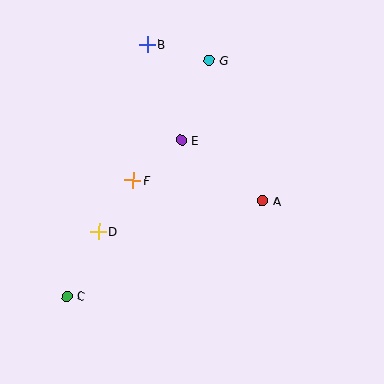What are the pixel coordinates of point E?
Point E is at (181, 140).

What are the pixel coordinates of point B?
Point B is at (147, 44).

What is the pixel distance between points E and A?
The distance between E and A is 101 pixels.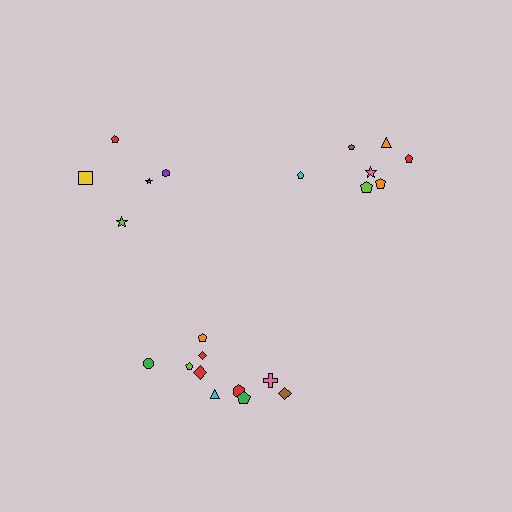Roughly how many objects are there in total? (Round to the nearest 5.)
Roughly 20 objects in total.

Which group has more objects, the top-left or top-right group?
The top-right group.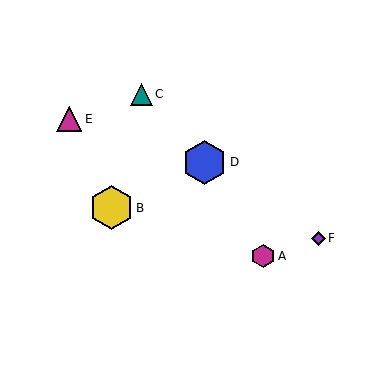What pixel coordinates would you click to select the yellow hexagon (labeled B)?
Click at (111, 208) to select the yellow hexagon B.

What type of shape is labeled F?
Shape F is a purple diamond.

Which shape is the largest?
The blue hexagon (labeled D) is the largest.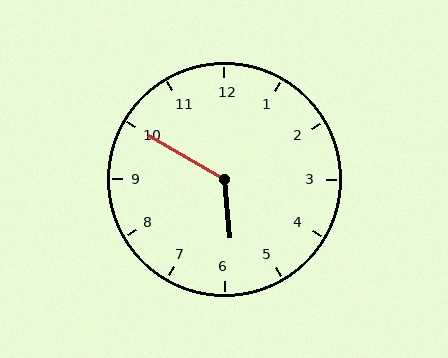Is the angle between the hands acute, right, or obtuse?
It is obtuse.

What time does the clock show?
5:50.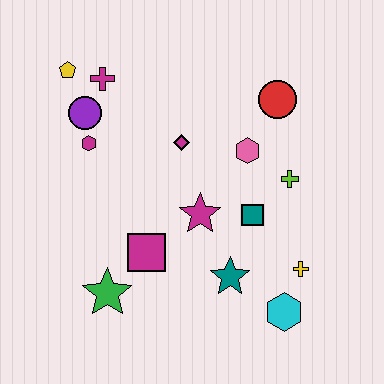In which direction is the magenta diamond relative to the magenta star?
The magenta diamond is above the magenta star.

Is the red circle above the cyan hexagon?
Yes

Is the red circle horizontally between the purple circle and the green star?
No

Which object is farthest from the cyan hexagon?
The yellow pentagon is farthest from the cyan hexagon.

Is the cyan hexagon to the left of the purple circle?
No